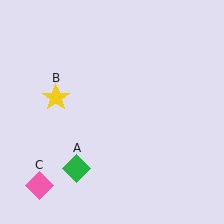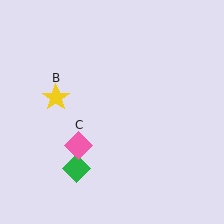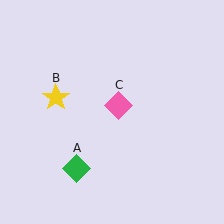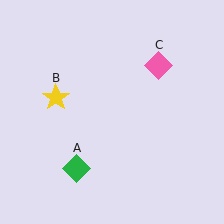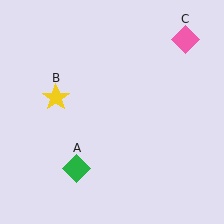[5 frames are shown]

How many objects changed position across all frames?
1 object changed position: pink diamond (object C).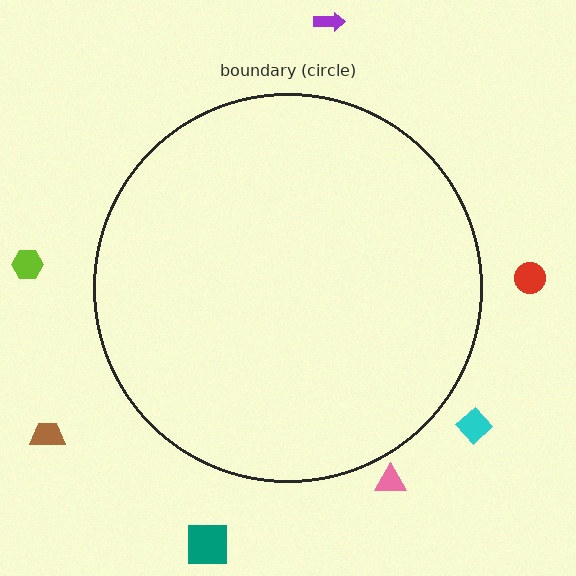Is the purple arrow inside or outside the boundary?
Outside.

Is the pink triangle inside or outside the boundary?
Outside.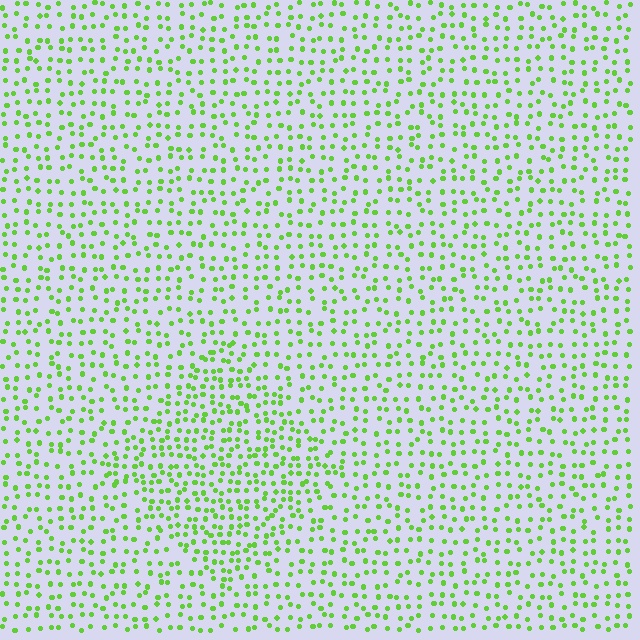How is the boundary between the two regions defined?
The boundary is defined by a change in element density (approximately 1.6x ratio). All elements are the same color, size, and shape.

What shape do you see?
I see a diamond.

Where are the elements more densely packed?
The elements are more densely packed inside the diamond boundary.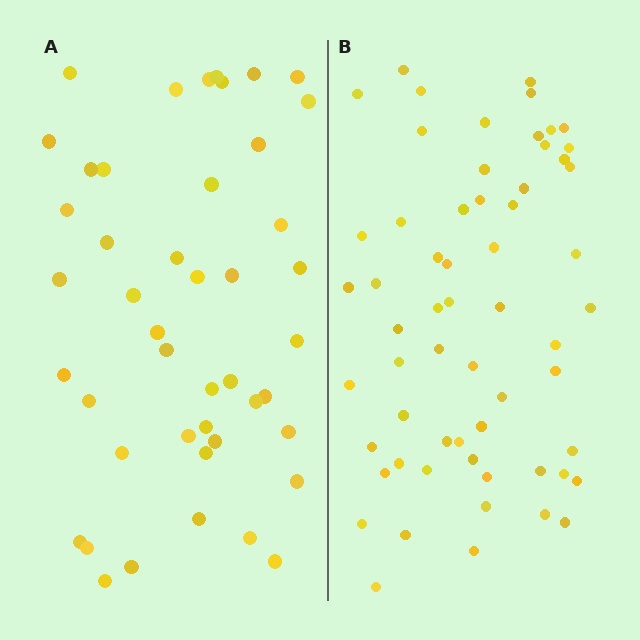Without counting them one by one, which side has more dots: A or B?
Region B (the right region) has more dots.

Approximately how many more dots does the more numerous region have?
Region B has approximately 15 more dots than region A.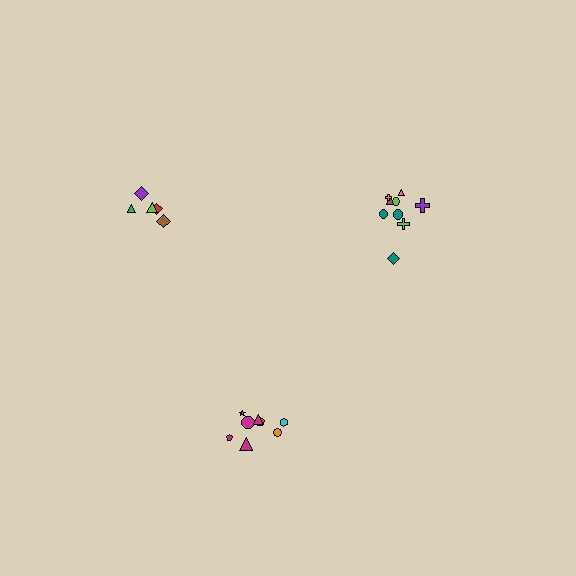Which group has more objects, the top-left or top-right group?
The top-right group.